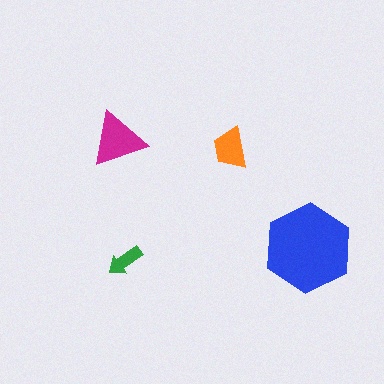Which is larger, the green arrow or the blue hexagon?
The blue hexagon.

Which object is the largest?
The blue hexagon.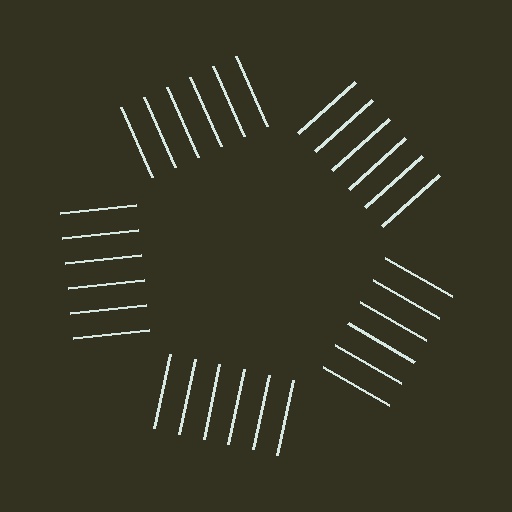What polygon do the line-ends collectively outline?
An illusory pentagon — the line segments terminate on its edges but no continuous stroke is drawn.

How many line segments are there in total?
30 — 6 along each of the 5 edges.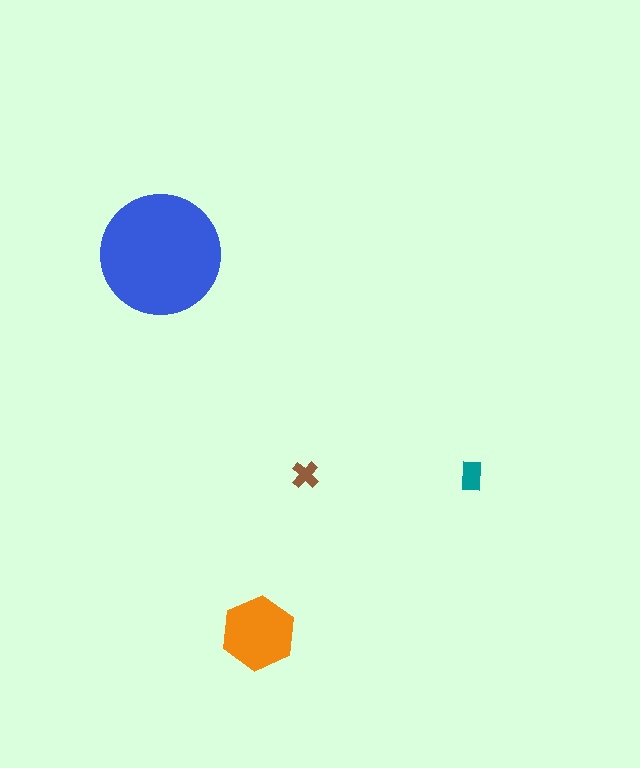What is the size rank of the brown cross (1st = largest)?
4th.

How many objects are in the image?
There are 4 objects in the image.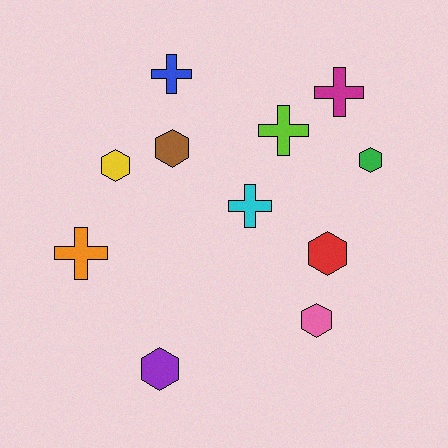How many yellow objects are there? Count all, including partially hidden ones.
There is 1 yellow object.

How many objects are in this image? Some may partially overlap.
There are 11 objects.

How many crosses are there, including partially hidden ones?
There are 5 crosses.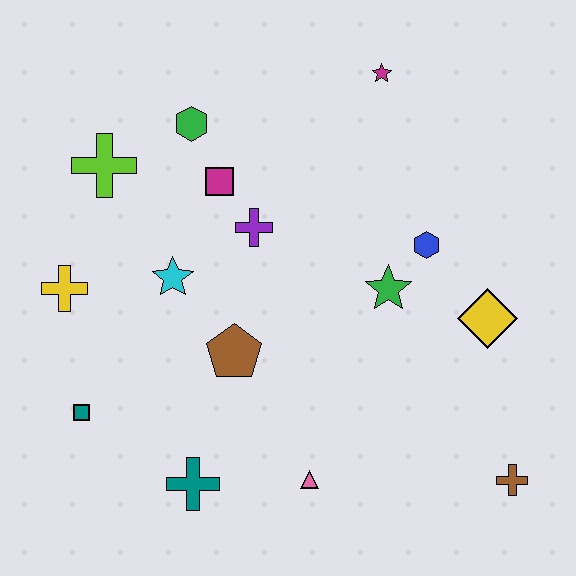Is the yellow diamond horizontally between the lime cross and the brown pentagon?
No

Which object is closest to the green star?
The blue hexagon is closest to the green star.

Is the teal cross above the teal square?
No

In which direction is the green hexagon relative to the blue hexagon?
The green hexagon is to the left of the blue hexagon.